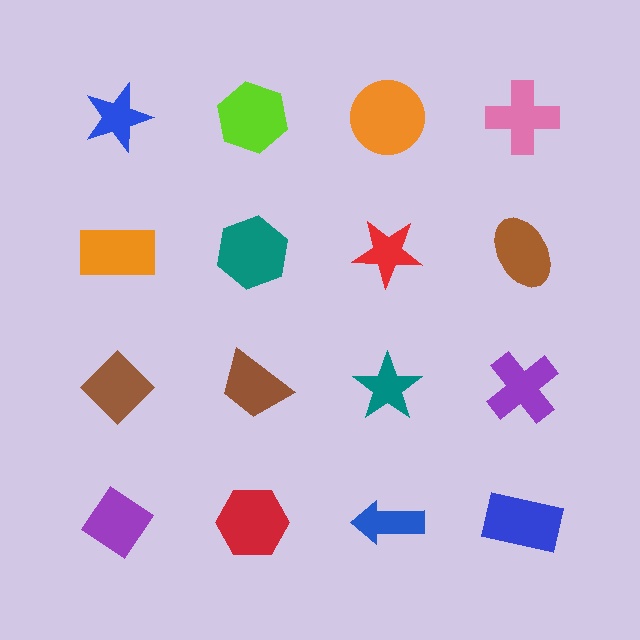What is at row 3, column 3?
A teal star.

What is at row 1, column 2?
A lime hexagon.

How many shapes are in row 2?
4 shapes.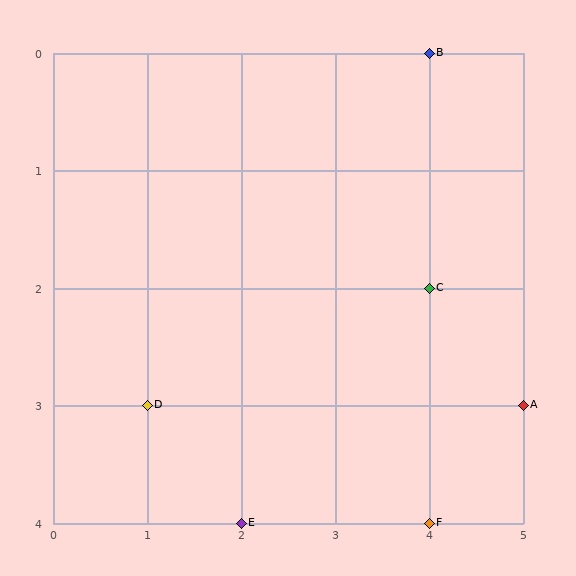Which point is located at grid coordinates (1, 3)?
Point D is at (1, 3).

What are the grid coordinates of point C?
Point C is at grid coordinates (4, 2).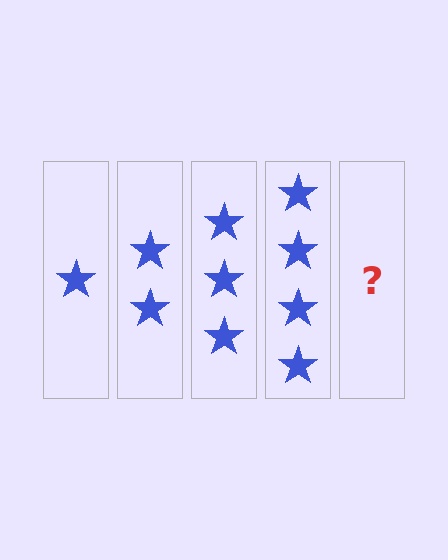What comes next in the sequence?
The next element should be 5 stars.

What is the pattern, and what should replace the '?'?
The pattern is that each step adds one more star. The '?' should be 5 stars.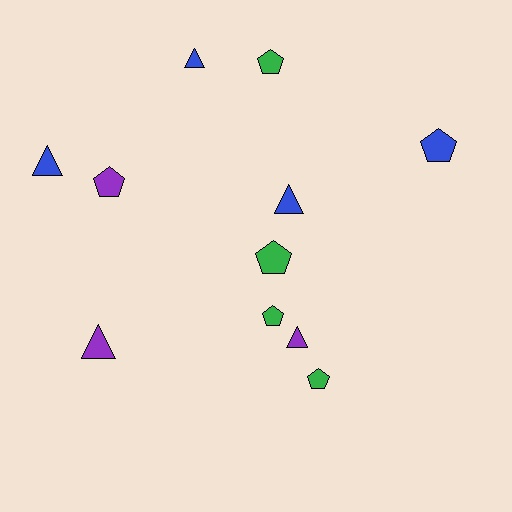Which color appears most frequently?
Green, with 4 objects.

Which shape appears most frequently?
Pentagon, with 6 objects.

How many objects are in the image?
There are 11 objects.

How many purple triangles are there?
There are 2 purple triangles.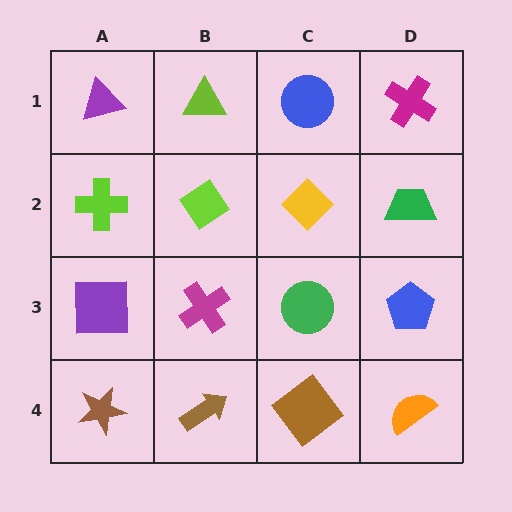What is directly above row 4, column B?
A magenta cross.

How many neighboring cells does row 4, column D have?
2.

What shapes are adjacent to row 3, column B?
A lime diamond (row 2, column B), a brown arrow (row 4, column B), a purple square (row 3, column A), a green circle (row 3, column C).